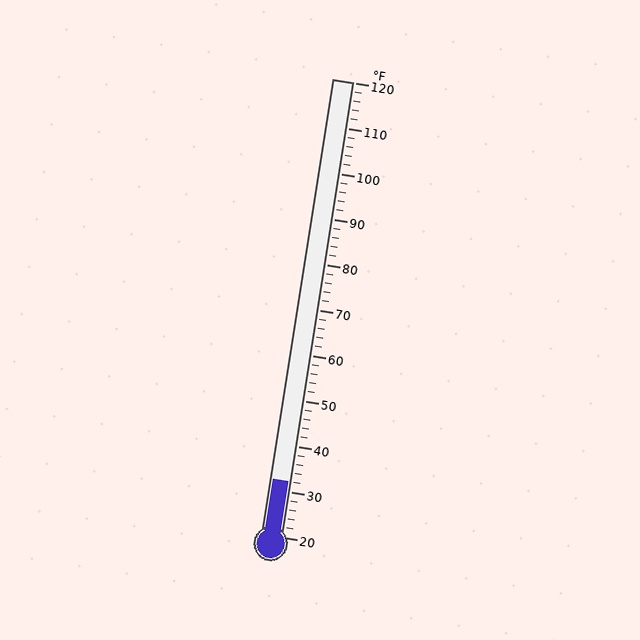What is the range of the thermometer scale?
The thermometer scale ranges from 20°F to 120°F.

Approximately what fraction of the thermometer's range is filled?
The thermometer is filled to approximately 10% of its range.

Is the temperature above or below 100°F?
The temperature is below 100°F.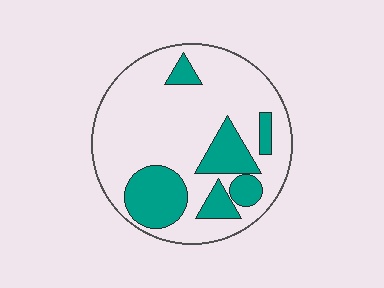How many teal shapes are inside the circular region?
6.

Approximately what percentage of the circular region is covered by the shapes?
Approximately 25%.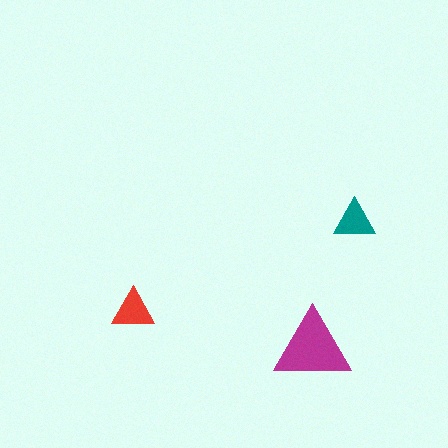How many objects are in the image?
There are 3 objects in the image.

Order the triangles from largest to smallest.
the magenta one, the red one, the teal one.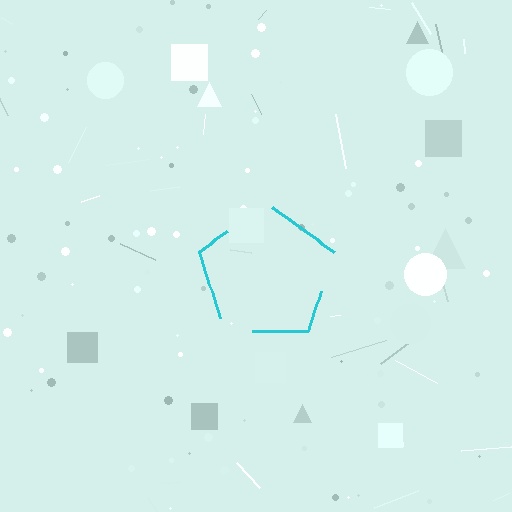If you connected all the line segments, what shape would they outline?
They would outline a pentagon.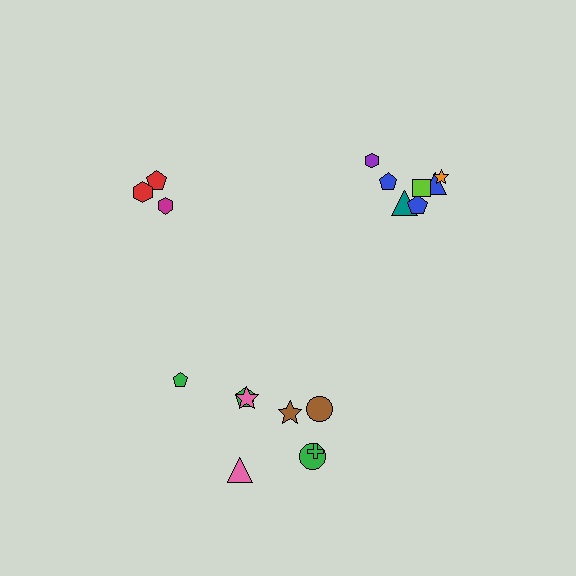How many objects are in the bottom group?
There are 8 objects.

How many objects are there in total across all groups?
There are 18 objects.